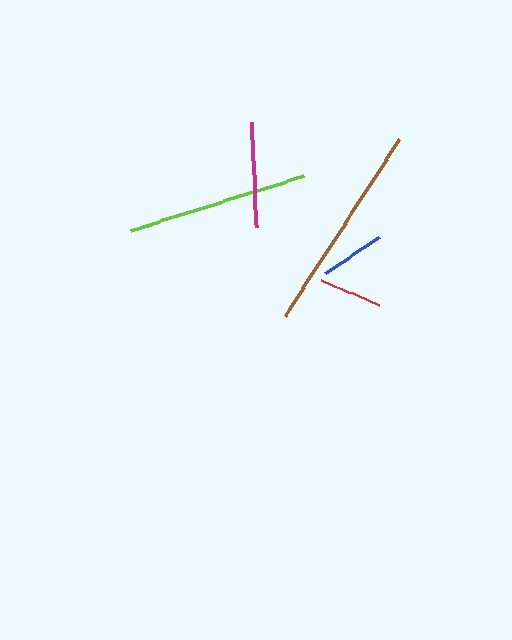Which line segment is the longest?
The brown line is the longest at approximately 211 pixels.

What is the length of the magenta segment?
The magenta segment is approximately 106 pixels long.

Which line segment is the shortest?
The red line is the shortest at approximately 62 pixels.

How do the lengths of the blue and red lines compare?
The blue and red lines are approximately the same length.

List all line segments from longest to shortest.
From longest to shortest: brown, lime, magenta, blue, red.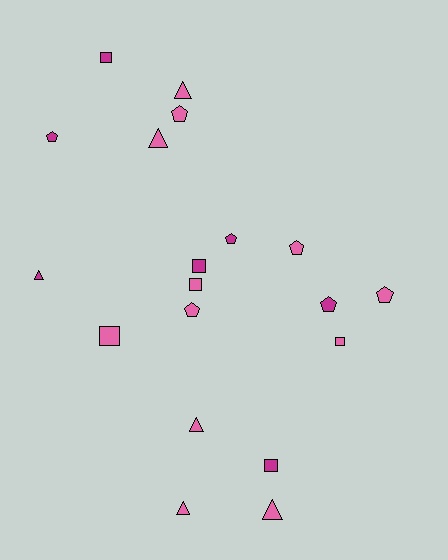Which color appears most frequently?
Pink, with 12 objects.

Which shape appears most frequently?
Pentagon, with 7 objects.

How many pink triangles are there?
There are 5 pink triangles.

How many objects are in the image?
There are 19 objects.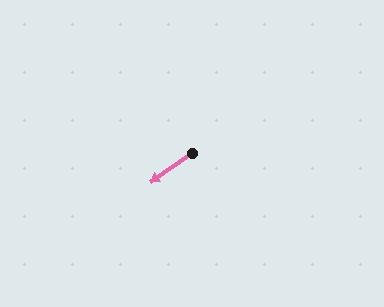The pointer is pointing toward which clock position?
Roughly 8 o'clock.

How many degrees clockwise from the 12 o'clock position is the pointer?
Approximately 235 degrees.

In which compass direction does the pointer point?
Southwest.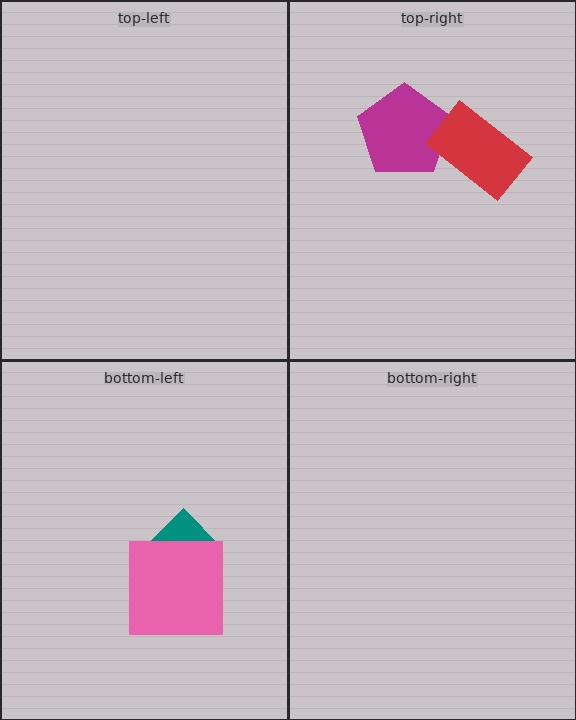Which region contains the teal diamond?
The bottom-left region.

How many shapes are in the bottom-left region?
2.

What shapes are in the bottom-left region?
The teal diamond, the pink square.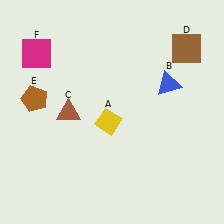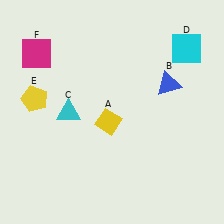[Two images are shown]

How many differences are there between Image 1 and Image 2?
There are 3 differences between the two images.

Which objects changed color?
C changed from brown to cyan. D changed from brown to cyan. E changed from brown to yellow.